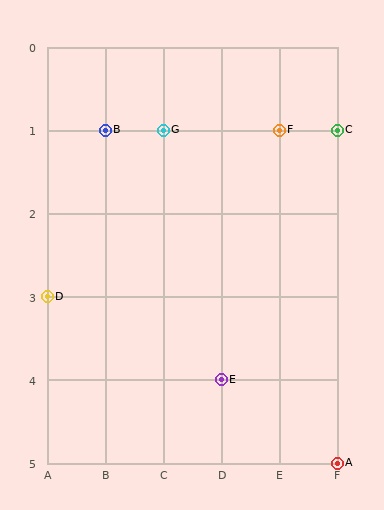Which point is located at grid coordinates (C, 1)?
Point G is at (C, 1).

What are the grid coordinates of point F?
Point F is at grid coordinates (E, 1).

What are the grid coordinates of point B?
Point B is at grid coordinates (B, 1).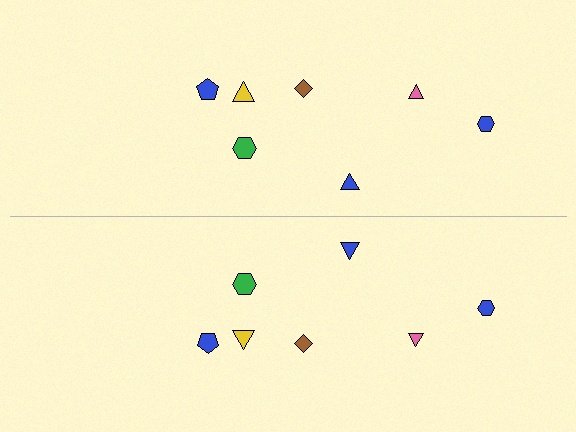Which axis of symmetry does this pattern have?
The pattern has a horizontal axis of symmetry running through the center of the image.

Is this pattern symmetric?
Yes, this pattern has bilateral (reflection) symmetry.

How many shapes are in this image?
There are 14 shapes in this image.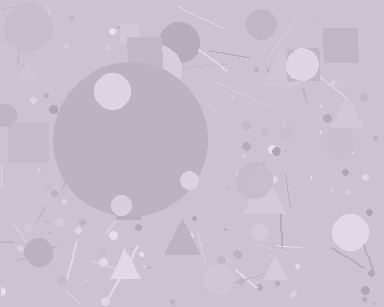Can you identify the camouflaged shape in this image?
The camouflaged shape is a circle.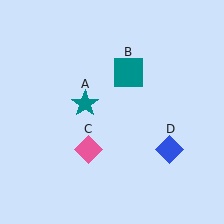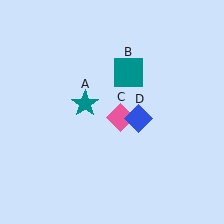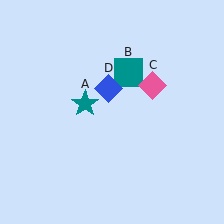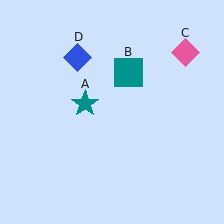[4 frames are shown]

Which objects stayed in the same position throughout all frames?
Teal star (object A) and teal square (object B) remained stationary.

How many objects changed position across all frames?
2 objects changed position: pink diamond (object C), blue diamond (object D).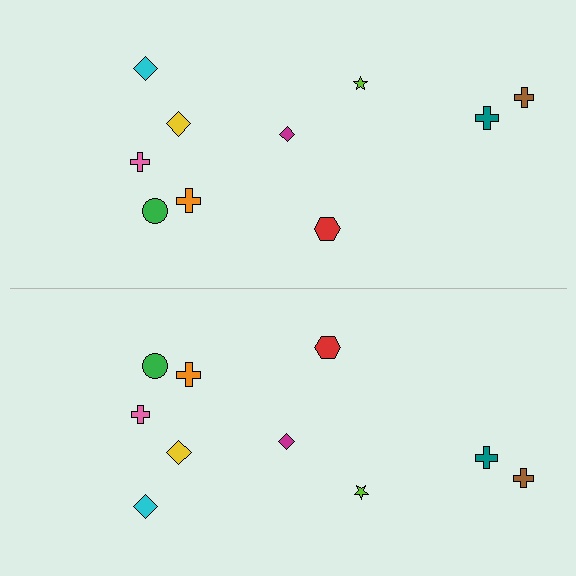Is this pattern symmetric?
Yes, this pattern has bilateral (reflection) symmetry.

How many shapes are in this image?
There are 20 shapes in this image.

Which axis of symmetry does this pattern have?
The pattern has a horizontal axis of symmetry running through the center of the image.